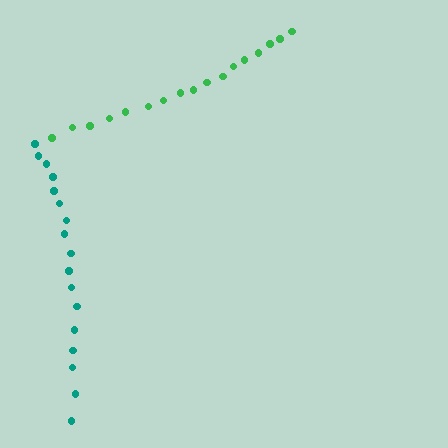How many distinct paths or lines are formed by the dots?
There are 2 distinct paths.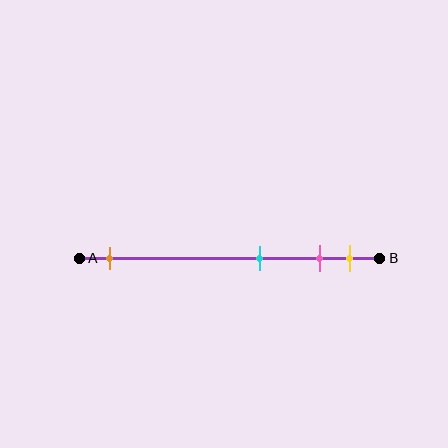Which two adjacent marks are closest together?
The pink and yellow marks are the closest adjacent pair.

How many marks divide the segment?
There are 4 marks dividing the segment.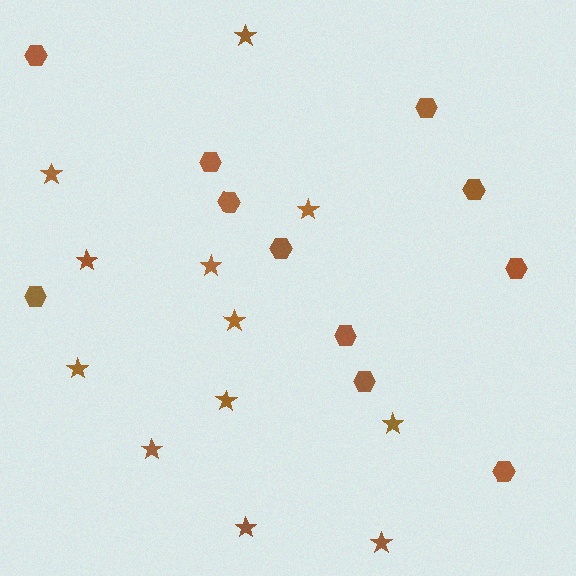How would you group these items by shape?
There are 2 groups: one group of hexagons (11) and one group of stars (12).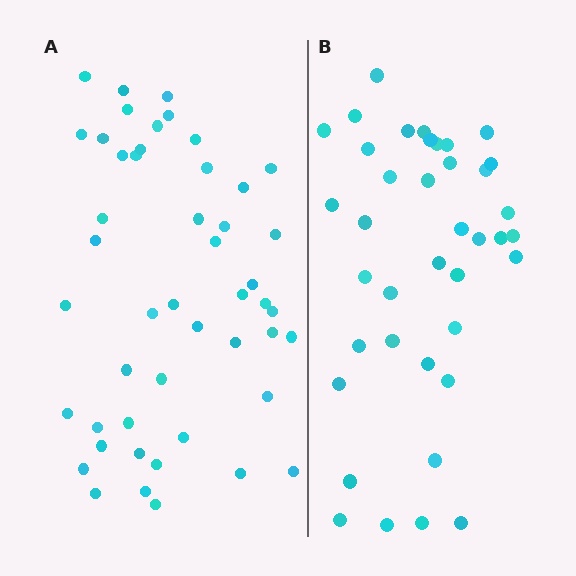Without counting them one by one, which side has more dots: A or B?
Region A (the left region) has more dots.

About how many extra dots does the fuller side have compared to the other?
Region A has roughly 8 or so more dots than region B.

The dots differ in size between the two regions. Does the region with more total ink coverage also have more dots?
No. Region B has more total ink coverage because its dots are larger, but region A actually contains more individual dots. Total area can be misleading — the number of items is what matters here.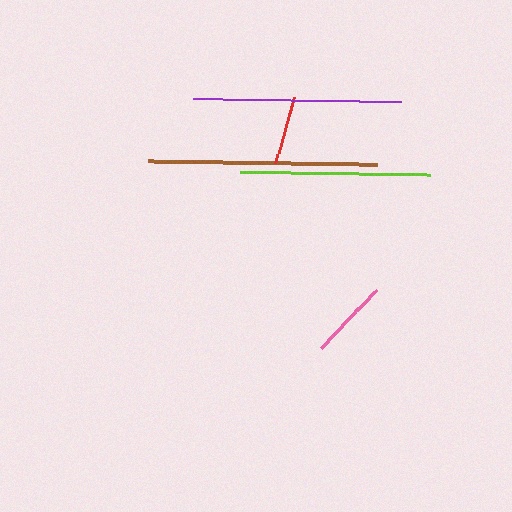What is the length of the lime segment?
The lime segment is approximately 190 pixels long.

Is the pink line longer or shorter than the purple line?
The purple line is longer than the pink line.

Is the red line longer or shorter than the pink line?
The pink line is longer than the red line.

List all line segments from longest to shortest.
From longest to shortest: brown, purple, lime, pink, red.